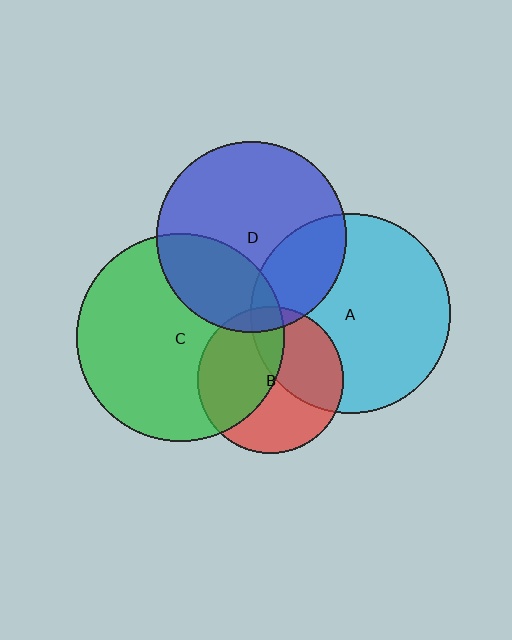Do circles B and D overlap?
Yes.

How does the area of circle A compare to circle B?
Approximately 1.9 times.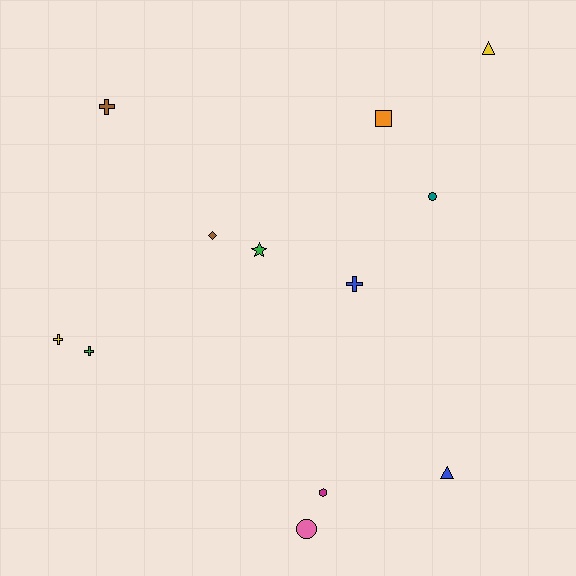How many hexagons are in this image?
There is 1 hexagon.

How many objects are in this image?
There are 12 objects.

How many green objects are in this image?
There are 2 green objects.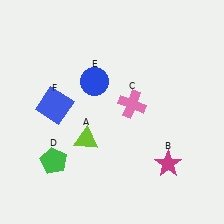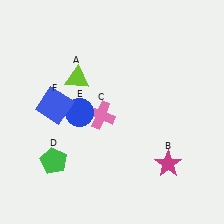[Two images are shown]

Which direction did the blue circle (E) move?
The blue circle (E) moved down.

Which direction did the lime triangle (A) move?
The lime triangle (A) moved up.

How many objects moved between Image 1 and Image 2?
3 objects moved between the two images.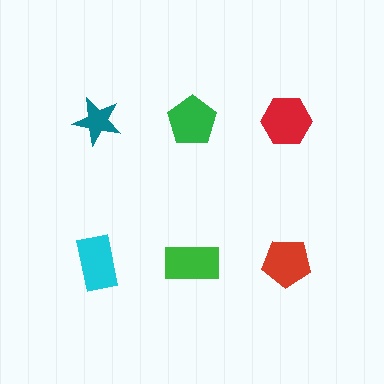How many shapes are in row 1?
3 shapes.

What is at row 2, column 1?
A cyan rectangle.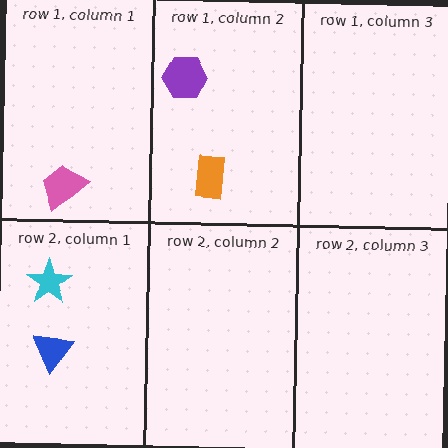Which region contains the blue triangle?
The row 2, column 1 region.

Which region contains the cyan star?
The row 2, column 1 region.